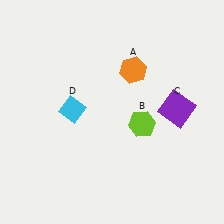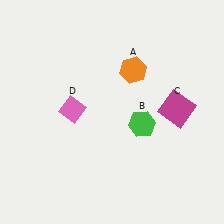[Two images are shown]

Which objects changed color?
B changed from lime to green. C changed from purple to magenta. D changed from cyan to pink.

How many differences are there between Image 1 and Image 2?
There are 3 differences between the two images.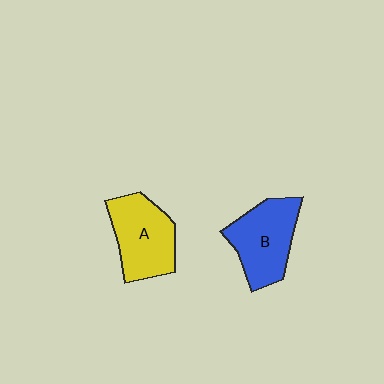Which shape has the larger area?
Shape B (blue).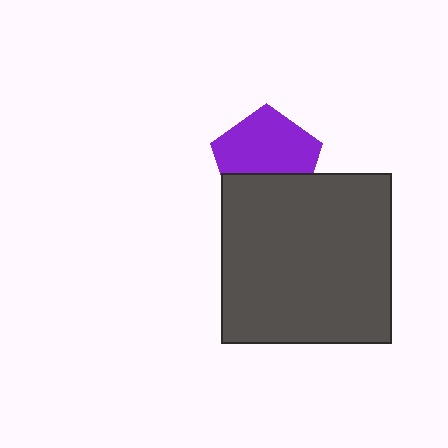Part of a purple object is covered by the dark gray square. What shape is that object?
It is a pentagon.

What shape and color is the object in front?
The object in front is a dark gray square.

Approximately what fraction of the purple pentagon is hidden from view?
Roughly 35% of the purple pentagon is hidden behind the dark gray square.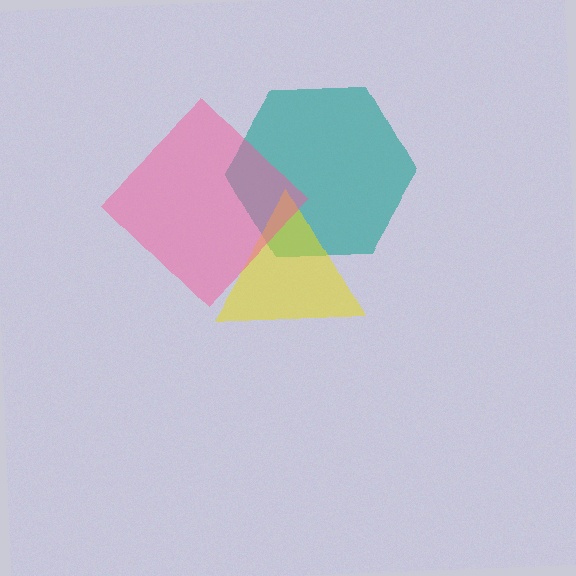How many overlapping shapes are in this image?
There are 3 overlapping shapes in the image.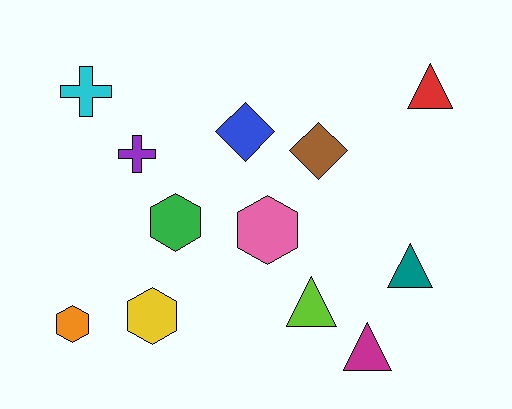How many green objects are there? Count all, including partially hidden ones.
There is 1 green object.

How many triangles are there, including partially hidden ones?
There are 4 triangles.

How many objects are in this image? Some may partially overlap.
There are 12 objects.